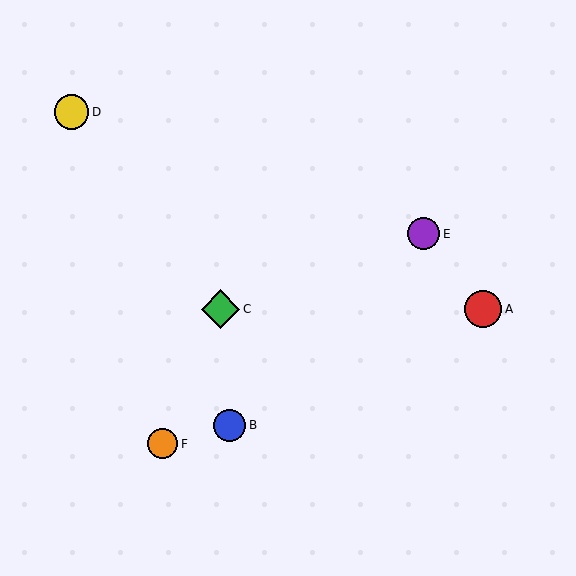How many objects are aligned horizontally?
2 objects (A, C) are aligned horizontally.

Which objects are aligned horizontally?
Objects A, C are aligned horizontally.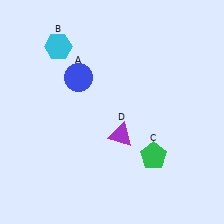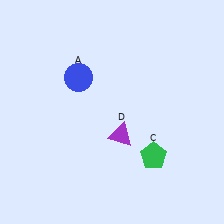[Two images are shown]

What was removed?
The cyan hexagon (B) was removed in Image 2.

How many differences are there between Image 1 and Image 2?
There is 1 difference between the two images.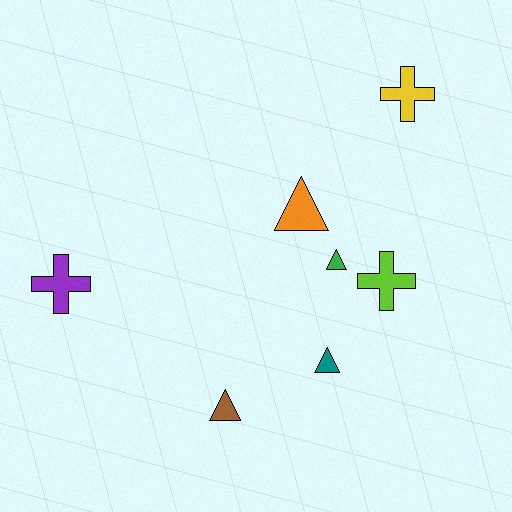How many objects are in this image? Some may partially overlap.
There are 7 objects.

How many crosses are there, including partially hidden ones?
There are 3 crosses.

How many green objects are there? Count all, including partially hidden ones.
There is 1 green object.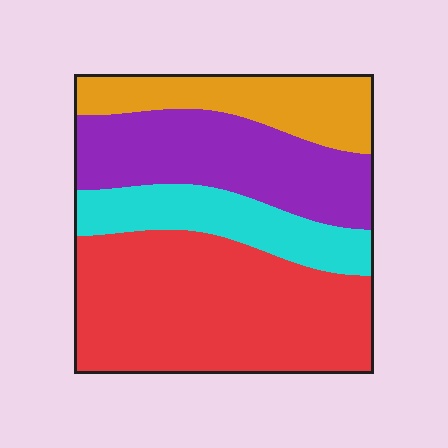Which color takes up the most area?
Red, at roughly 40%.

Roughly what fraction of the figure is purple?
Purple covers around 25% of the figure.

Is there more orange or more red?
Red.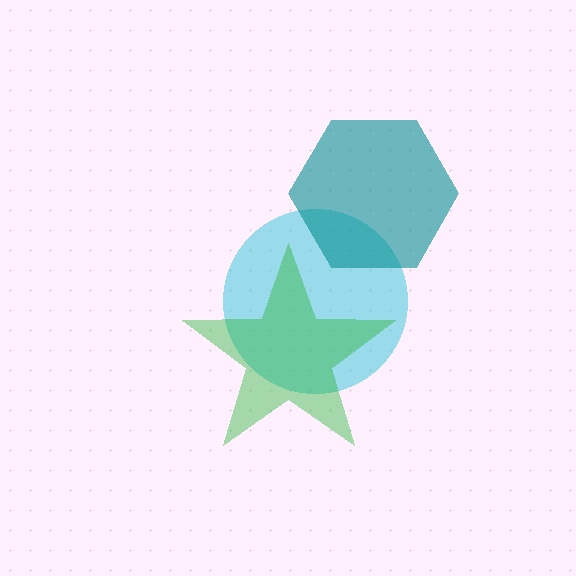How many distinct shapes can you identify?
There are 3 distinct shapes: a cyan circle, a green star, a teal hexagon.